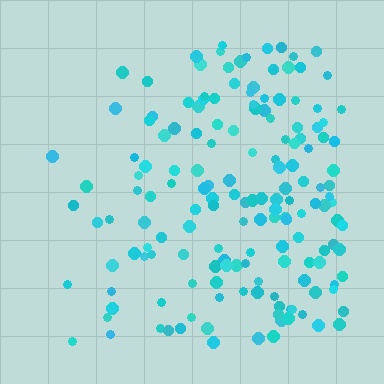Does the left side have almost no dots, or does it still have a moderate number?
Still a moderate number, just noticeably fewer than the right.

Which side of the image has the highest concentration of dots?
The right.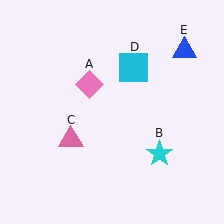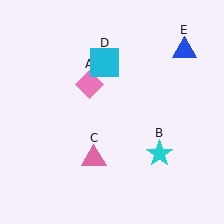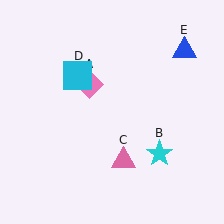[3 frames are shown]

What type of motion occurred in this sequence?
The pink triangle (object C), cyan square (object D) rotated counterclockwise around the center of the scene.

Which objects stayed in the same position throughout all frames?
Pink diamond (object A) and cyan star (object B) and blue triangle (object E) remained stationary.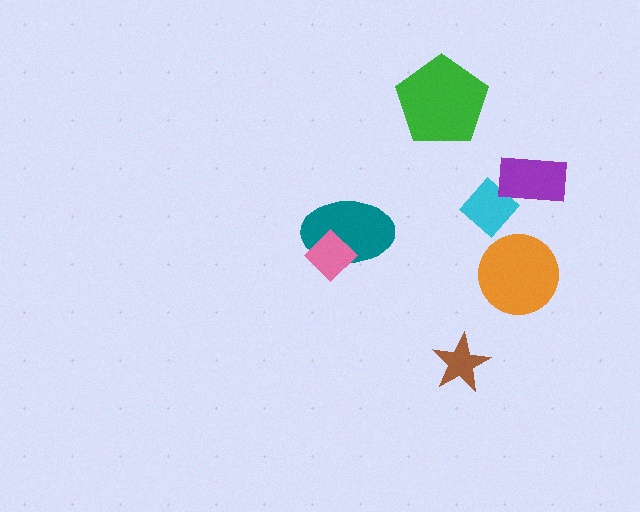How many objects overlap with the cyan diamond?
1 object overlaps with the cyan diamond.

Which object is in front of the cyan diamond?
The purple rectangle is in front of the cyan diamond.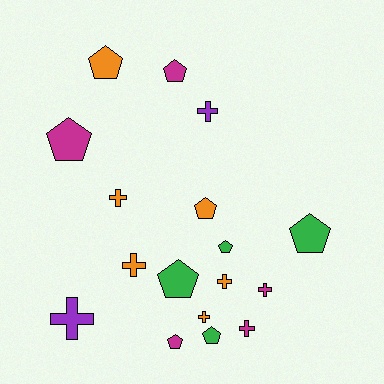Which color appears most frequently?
Orange, with 6 objects.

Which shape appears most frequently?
Pentagon, with 9 objects.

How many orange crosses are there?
There are 4 orange crosses.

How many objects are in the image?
There are 17 objects.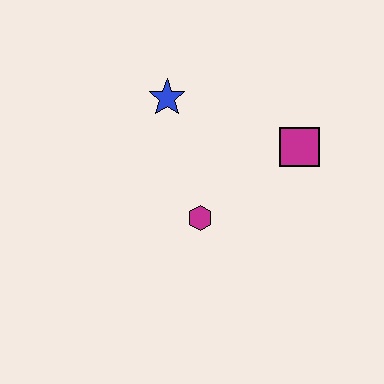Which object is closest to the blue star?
The magenta hexagon is closest to the blue star.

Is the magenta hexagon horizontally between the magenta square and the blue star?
Yes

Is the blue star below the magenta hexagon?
No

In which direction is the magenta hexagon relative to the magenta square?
The magenta hexagon is to the left of the magenta square.